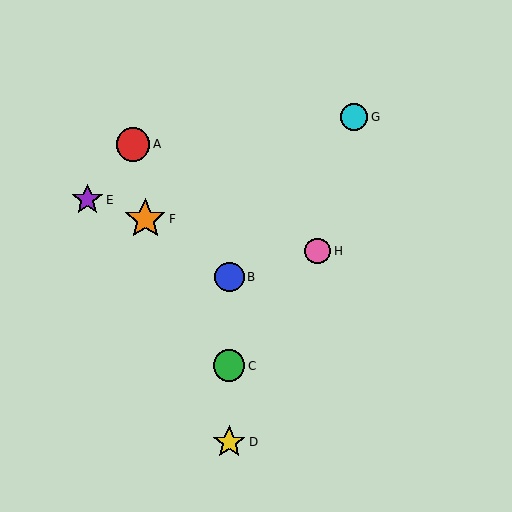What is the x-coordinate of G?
Object G is at x≈354.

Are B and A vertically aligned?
No, B is at x≈229 and A is at x≈133.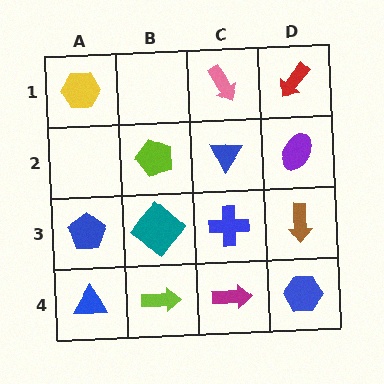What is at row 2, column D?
A purple ellipse.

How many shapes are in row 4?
4 shapes.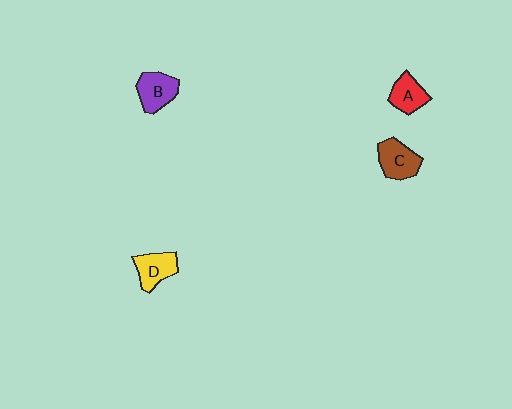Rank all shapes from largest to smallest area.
From largest to smallest: C (brown), B (purple), D (yellow), A (red).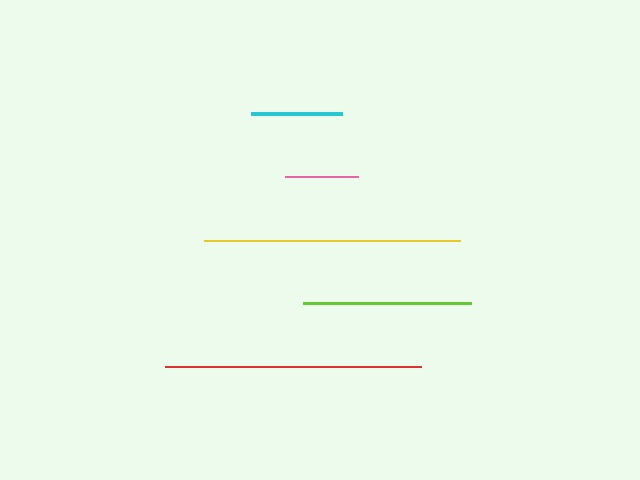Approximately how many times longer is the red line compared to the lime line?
The red line is approximately 1.5 times the length of the lime line.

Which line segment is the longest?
The yellow line is the longest at approximately 256 pixels.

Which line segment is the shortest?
The pink line is the shortest at approximately 72 pixels.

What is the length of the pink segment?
The pink segment is approximately 72 pixels long.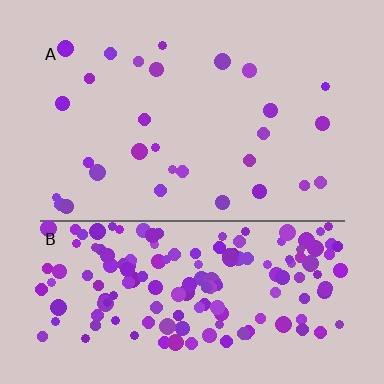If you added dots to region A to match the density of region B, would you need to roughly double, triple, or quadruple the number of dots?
Approximately quadruple.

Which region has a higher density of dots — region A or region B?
B (the bottom).